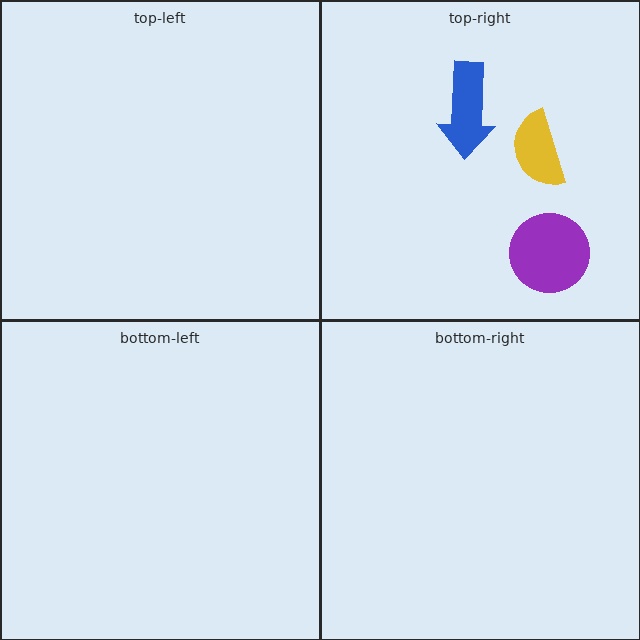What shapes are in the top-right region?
The blue arrow, the yellow semicircle, the purple circle.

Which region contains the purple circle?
The top-right region.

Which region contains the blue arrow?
The top-right region.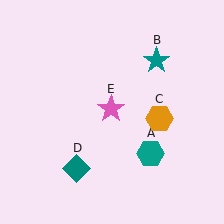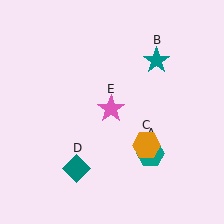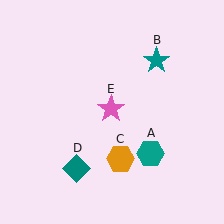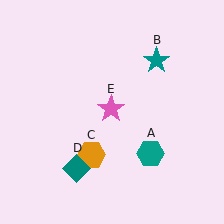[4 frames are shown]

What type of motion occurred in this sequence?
The orange hexagon (object C) rotated clockwise around the center of the scene.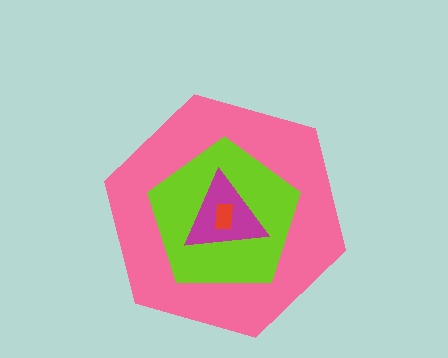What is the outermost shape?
The pink hexagon.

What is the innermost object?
The red rectangle.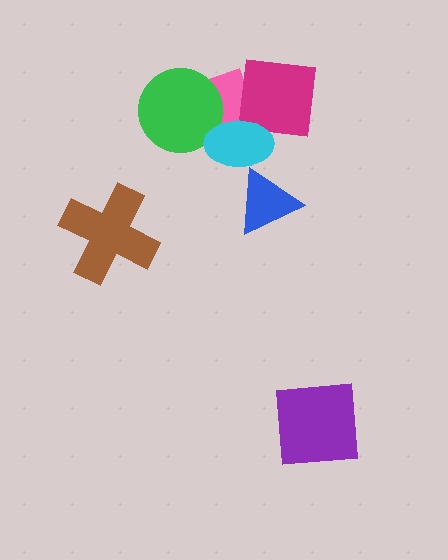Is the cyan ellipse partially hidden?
No, no other shape covers it.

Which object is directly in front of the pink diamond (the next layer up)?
The green circle is directly in front of the pink diamond.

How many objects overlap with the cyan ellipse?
4 objects overlap with the cyan ellipse.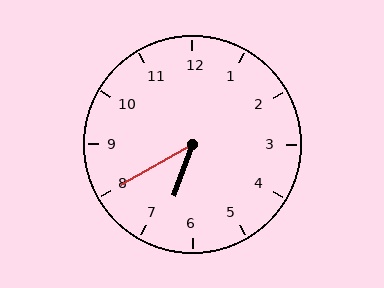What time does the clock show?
6:40.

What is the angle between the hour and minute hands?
Approximately 40 degrees.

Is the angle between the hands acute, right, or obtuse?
It is acute.